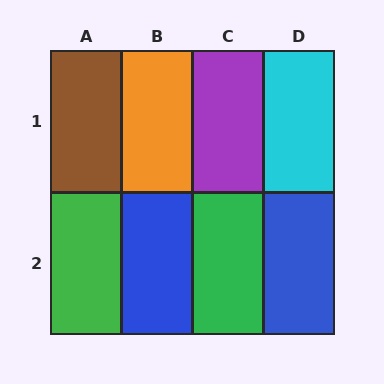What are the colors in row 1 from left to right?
Brown, orange, purple, cyan.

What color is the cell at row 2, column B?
Blue.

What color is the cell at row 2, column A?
Green.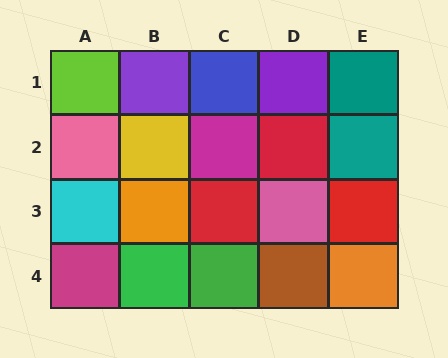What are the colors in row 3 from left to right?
Cyan, orange, red, pink, red.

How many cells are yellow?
1 cell is yellow.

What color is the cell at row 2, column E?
Teal.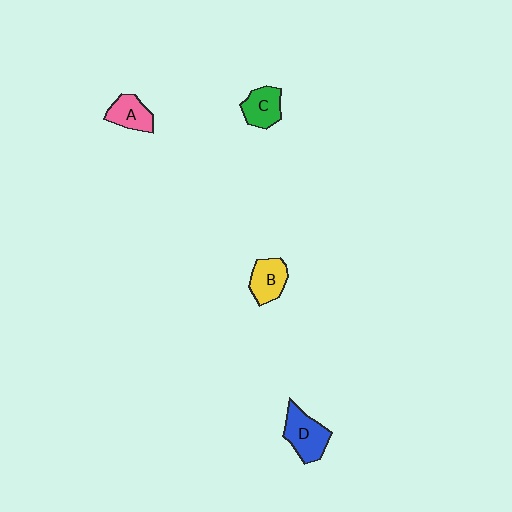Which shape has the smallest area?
Shape A (pink).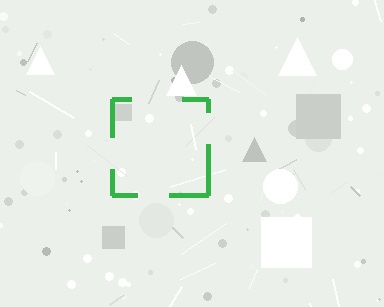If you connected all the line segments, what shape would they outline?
They would outline a square.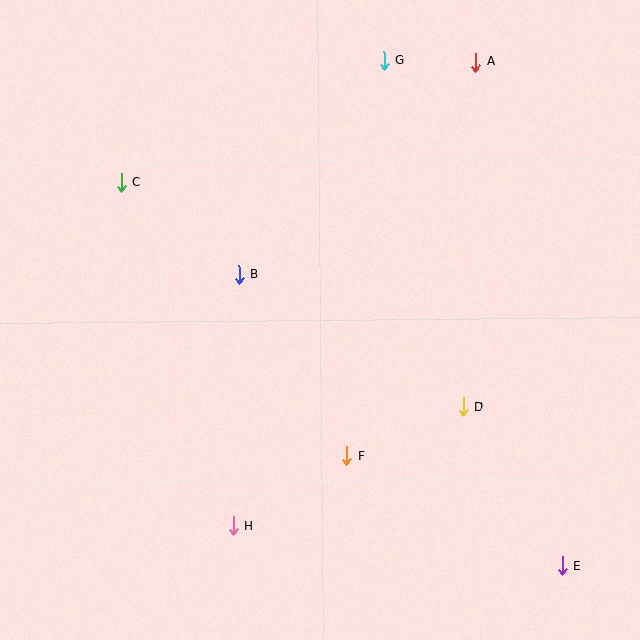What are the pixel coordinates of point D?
Point D is at (463, 407).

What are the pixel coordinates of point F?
Point F is at (347, 456).